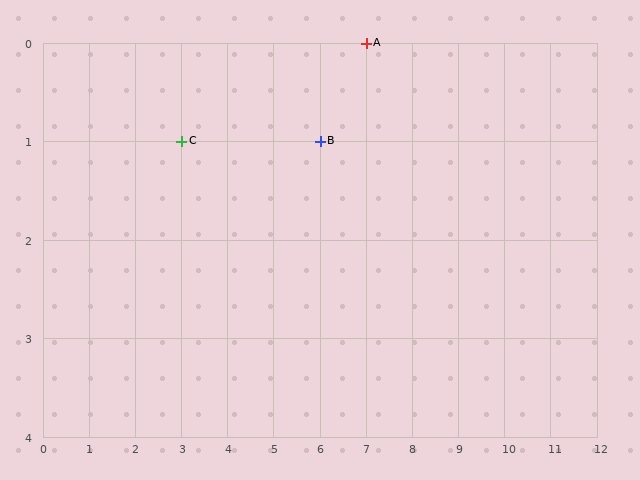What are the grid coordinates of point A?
Point A is at grid coordinates (7, 0).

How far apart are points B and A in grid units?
Points B and A are 1 column and 1 row apart (about 1.4 grid units diagonally).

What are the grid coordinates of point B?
Point B is at grid coordinates (6, 1).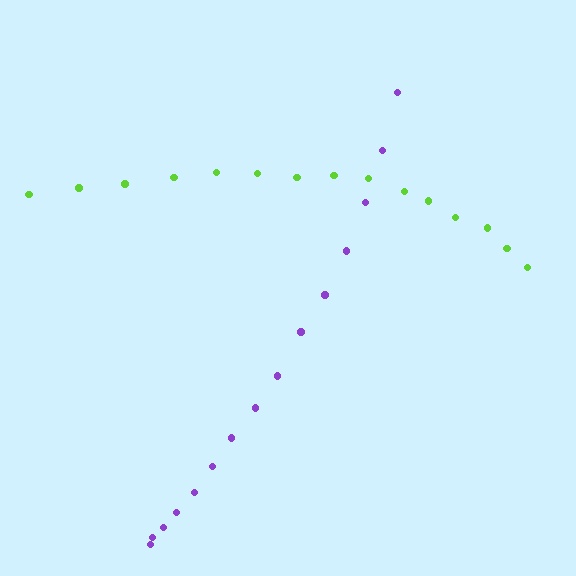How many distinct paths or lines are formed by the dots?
There are 2 distinct paths.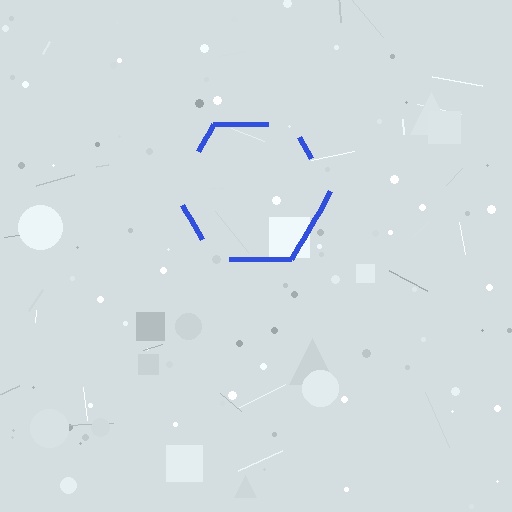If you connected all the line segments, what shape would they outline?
They would outline a hexagon.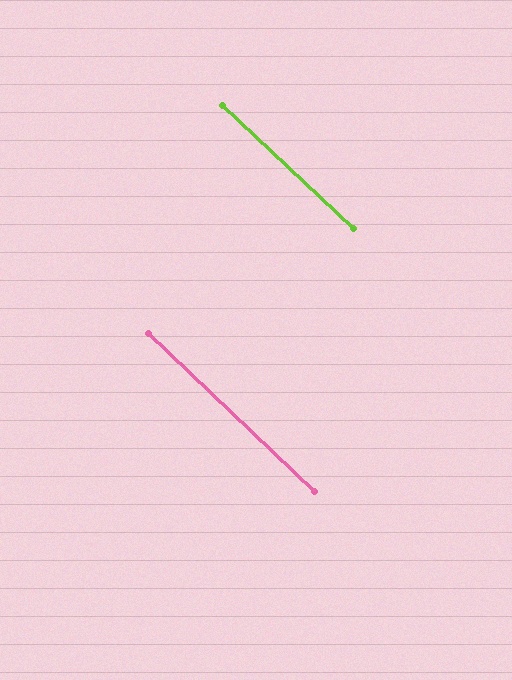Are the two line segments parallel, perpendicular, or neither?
Parallel — their directions differ by only 0.3°.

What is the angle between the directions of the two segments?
Approximately 0 degrees.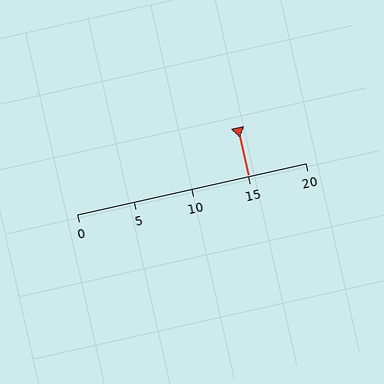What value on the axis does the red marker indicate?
The marker indicates approximately 15.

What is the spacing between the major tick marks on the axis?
The major ticks are spaced 5 apart.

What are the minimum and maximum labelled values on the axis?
The axis runs from 0 to 20.